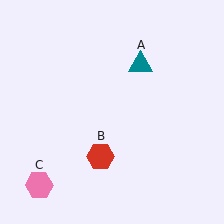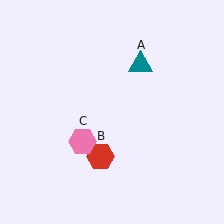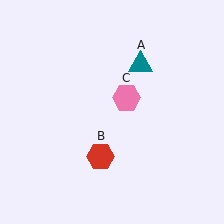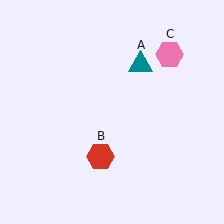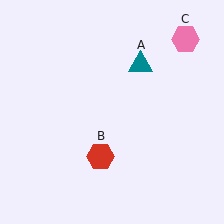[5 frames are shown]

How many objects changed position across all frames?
1 object changed position: pink hexagon (object C).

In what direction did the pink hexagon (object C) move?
The pink hexagon (object C) moved up and to the right.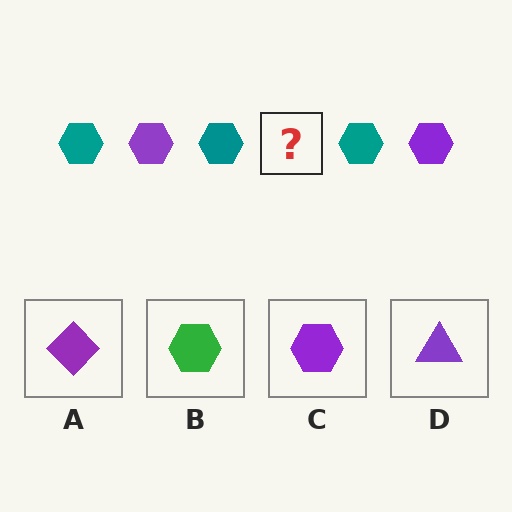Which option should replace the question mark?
Option C.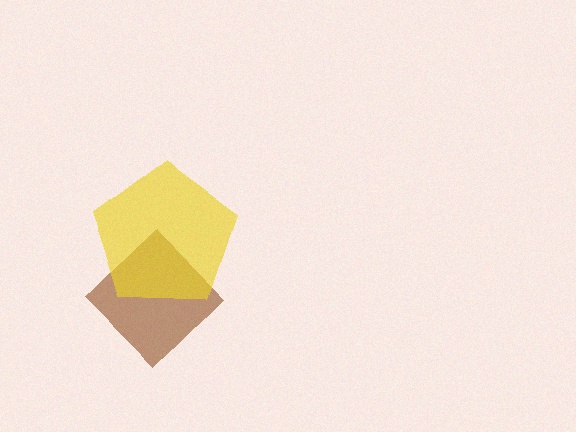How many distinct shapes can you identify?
There are 2 distinct shapes: a brown diamond, a yellow pentagon.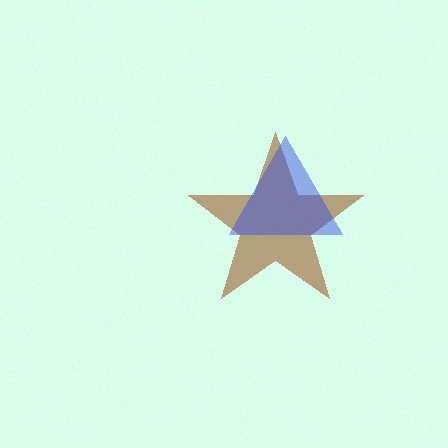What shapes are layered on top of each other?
The layered shapes are: a brown star, a blue triangle.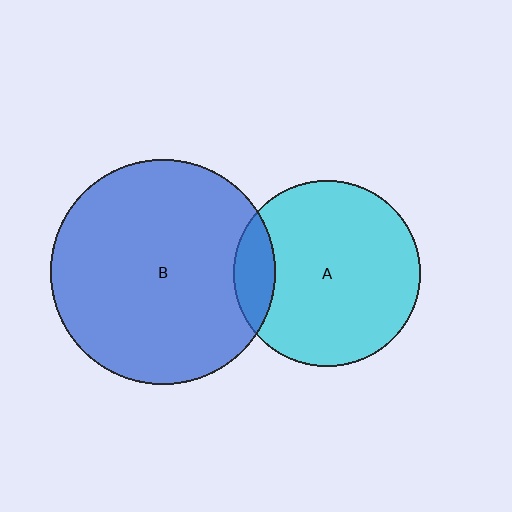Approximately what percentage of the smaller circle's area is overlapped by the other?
Approximately 15%.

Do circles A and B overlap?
Yes.